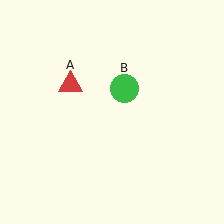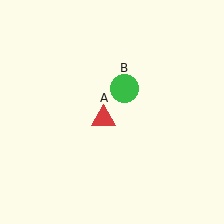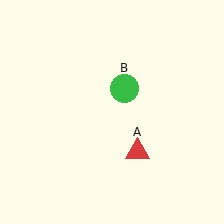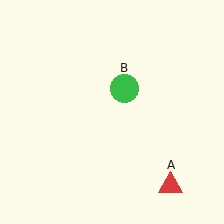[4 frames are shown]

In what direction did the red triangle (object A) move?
The red triangle (object A) moved down and to the right.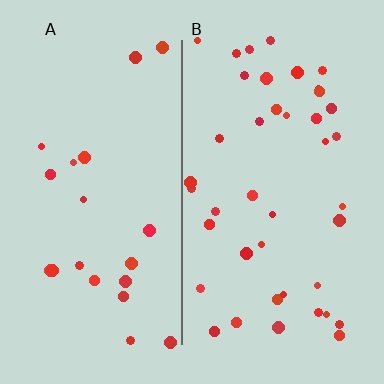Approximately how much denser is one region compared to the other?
Approximately 2.0× — region B over region A.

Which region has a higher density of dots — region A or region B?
B (the right).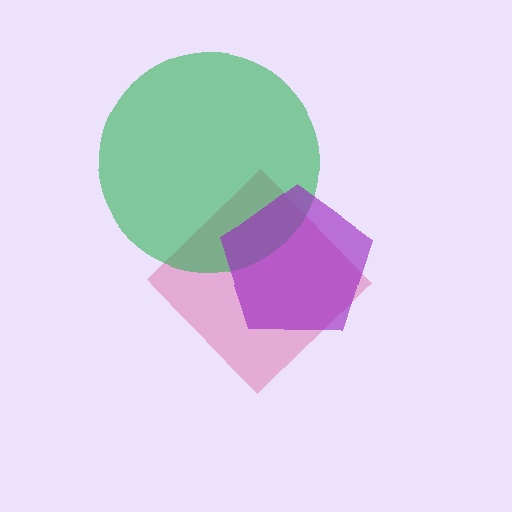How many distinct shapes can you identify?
There are 3 distinct shapes: a pink diamond, a green circle, a purple pentagon.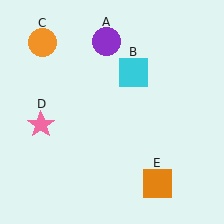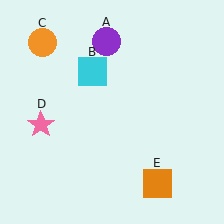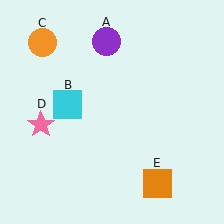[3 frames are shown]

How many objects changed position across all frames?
1 object changed position: cyan square (object B).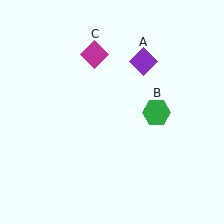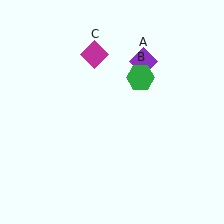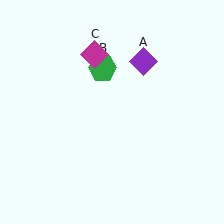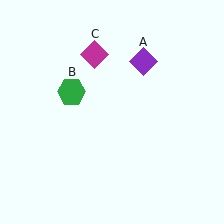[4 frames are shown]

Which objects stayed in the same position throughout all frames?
Purple diamond (object A) and magenta diamond (object C) remained stationary.